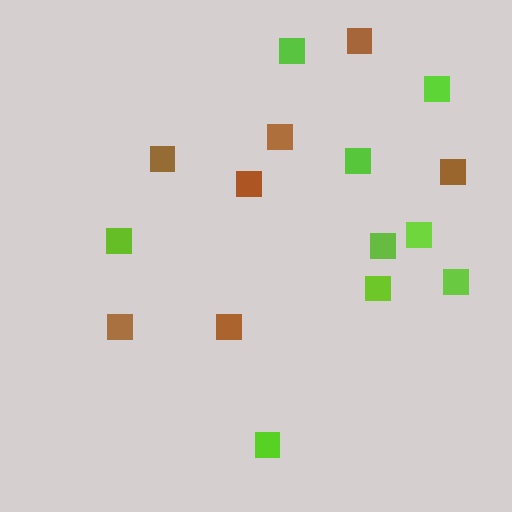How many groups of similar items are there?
There are 2 groups: one group of lime squares (9) and one group of brown squares (7).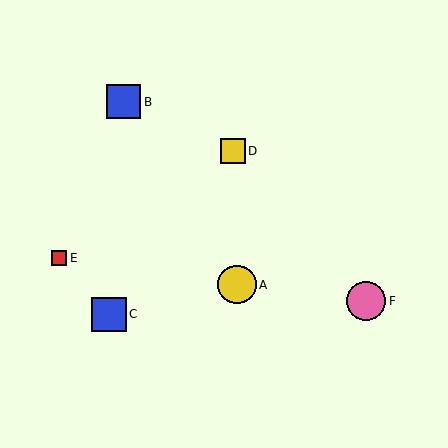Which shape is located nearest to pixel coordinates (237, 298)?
The yellow circle (labeled A) at (237, 285) is nearest to that location.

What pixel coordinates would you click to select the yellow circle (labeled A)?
Click at (237, 285) to select the yellow circle A.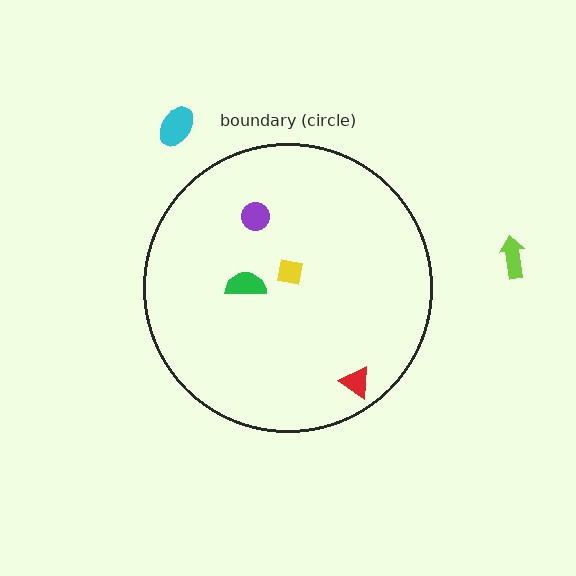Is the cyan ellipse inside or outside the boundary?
Outside.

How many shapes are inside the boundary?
4 inside, 2 outside.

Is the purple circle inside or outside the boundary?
Inside.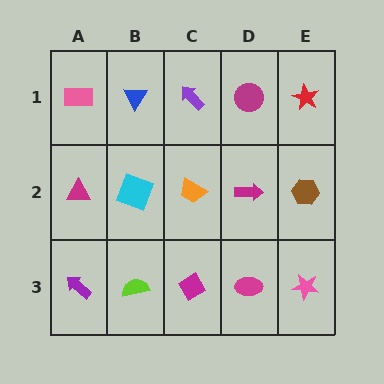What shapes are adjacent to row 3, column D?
A magenta arrow (row 2, column D), a magenta diamond (row 3, column C), a pink star (row 3, column E).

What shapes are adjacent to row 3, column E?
A brown hexagon (row 2, column E), a magenta ellipse (row 3, column D).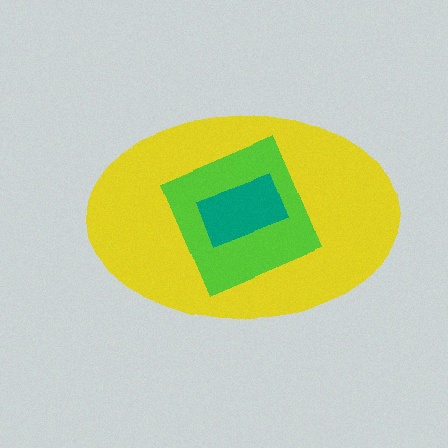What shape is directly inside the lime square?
The teal rectangle.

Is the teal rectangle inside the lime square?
Yes.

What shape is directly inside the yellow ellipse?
The lime square.